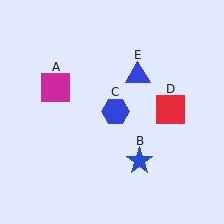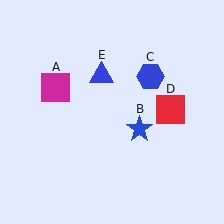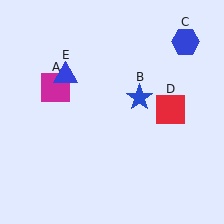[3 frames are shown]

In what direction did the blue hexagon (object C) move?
The blue hexagon (object C) moved up and to the right.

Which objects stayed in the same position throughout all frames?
Magenta square (object A) and red square (object D) remained stationary.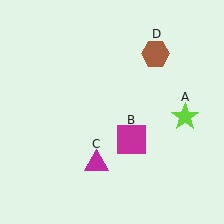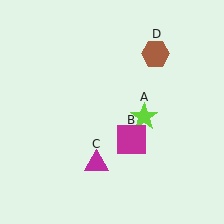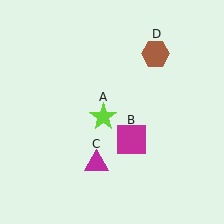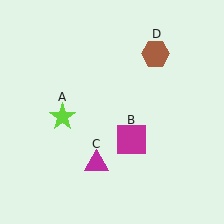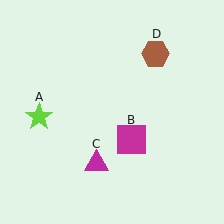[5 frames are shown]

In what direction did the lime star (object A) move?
The lime star (object A) moved left.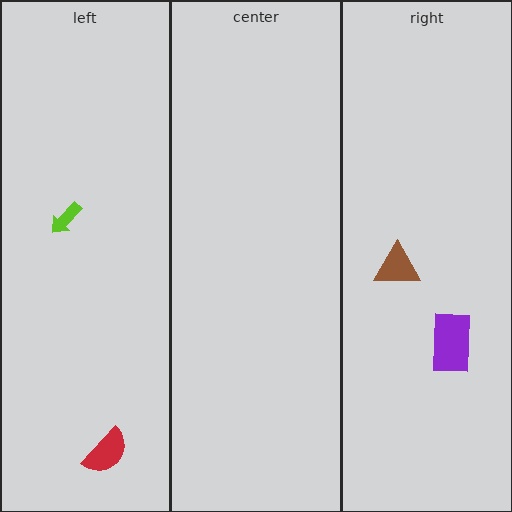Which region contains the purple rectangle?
The right region.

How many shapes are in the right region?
2.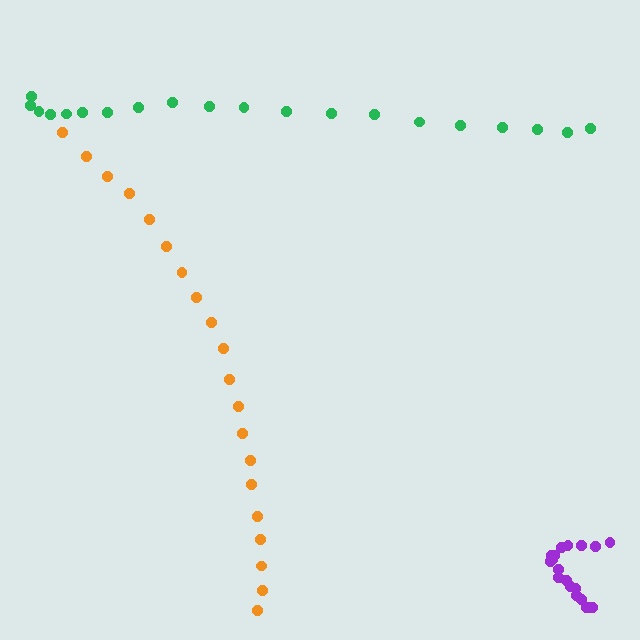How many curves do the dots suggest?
There are 3 distinct paths.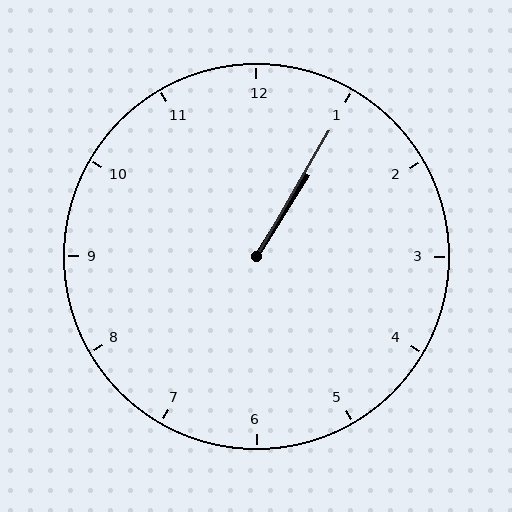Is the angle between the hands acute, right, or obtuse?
It is acute.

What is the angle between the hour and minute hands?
Approximately 2 degrees.